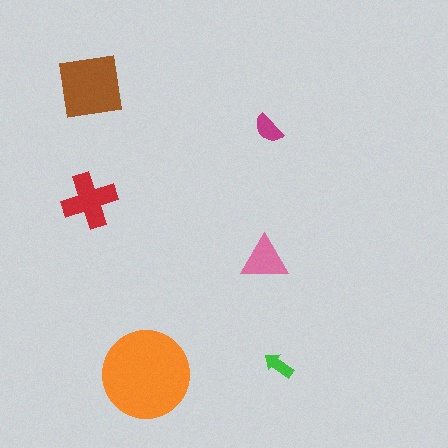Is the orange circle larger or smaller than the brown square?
Larger.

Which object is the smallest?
The green arrow.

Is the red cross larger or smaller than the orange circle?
Smaller.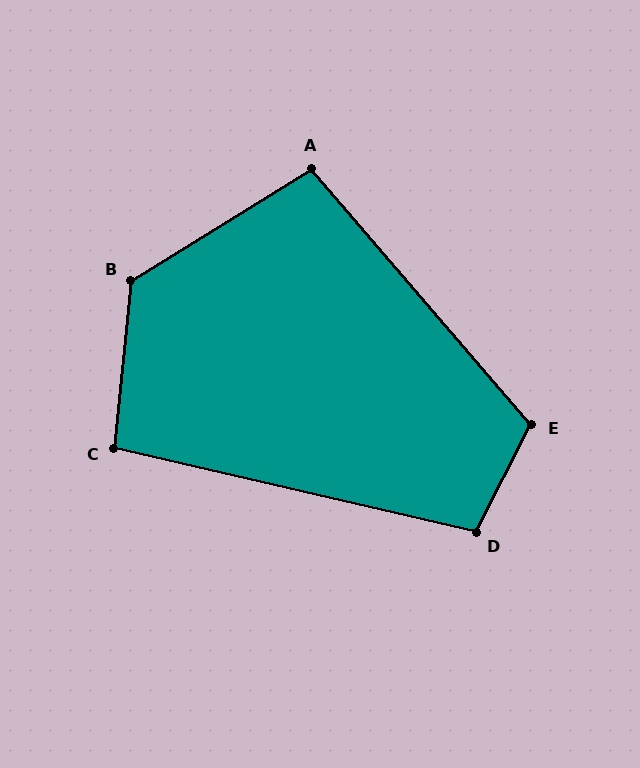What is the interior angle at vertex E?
Approximately 112 degrees (obtuse).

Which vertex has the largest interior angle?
B, at approximately 128 degrees.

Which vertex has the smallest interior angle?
C, at approximately 97 degrees.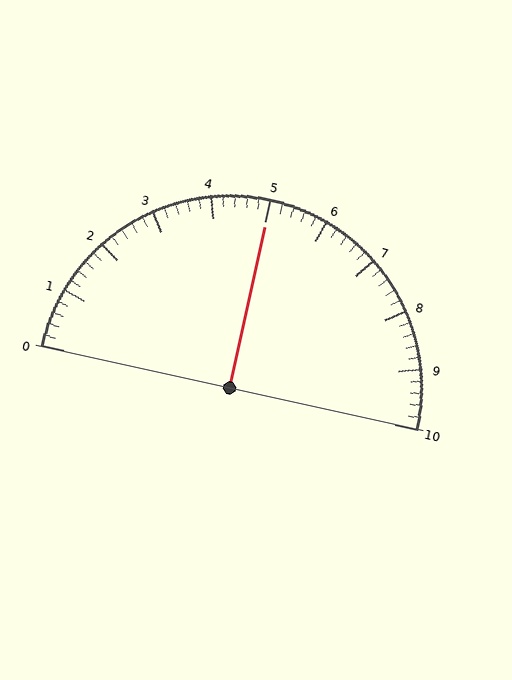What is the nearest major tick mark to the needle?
The nearest major tick mark is 5.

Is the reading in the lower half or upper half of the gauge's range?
The reading is in the upper half of the range (0 to 10).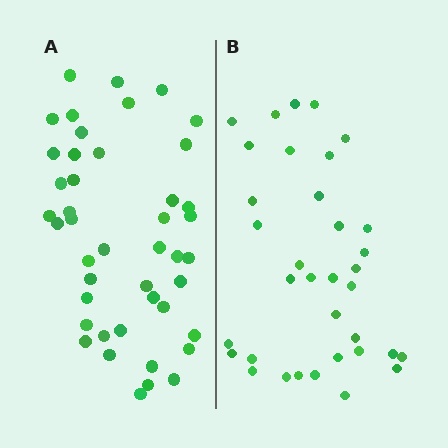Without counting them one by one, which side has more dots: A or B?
Region A (the left region) has more dots.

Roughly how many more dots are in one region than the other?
Region A has roughly 8 or so more dots than region B.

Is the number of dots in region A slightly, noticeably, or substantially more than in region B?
Region A has noticeably more, but not dramatically so. The ratio is roughly 1.3 to 1.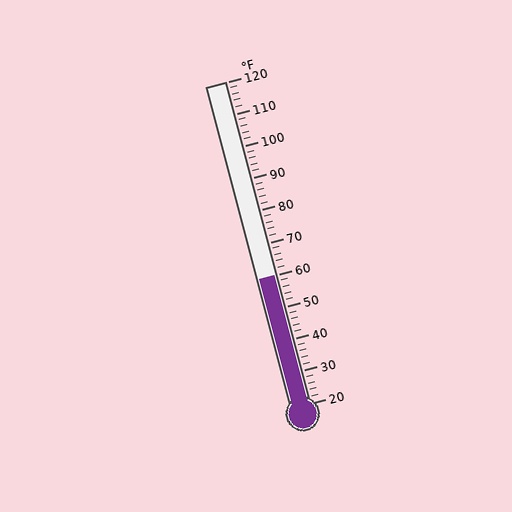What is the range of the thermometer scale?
The thermometer scale ranges from 20°F to 120°F.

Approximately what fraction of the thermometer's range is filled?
The thermometer is filled to approximately 40% of its range.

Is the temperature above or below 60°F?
The temperature is at 60°F.